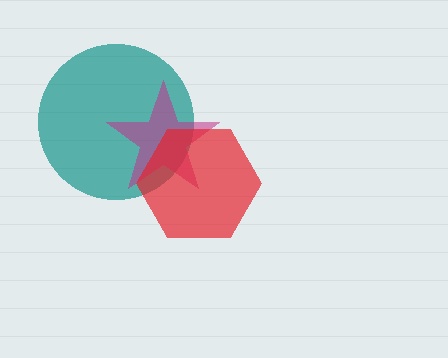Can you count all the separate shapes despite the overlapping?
Yes, there are 3 separate shapes.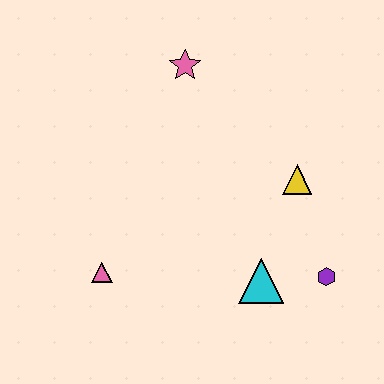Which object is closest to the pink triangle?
The cyan triangle is closest to the pink triangle.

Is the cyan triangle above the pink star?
No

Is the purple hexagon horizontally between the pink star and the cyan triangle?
No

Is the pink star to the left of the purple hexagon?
Yes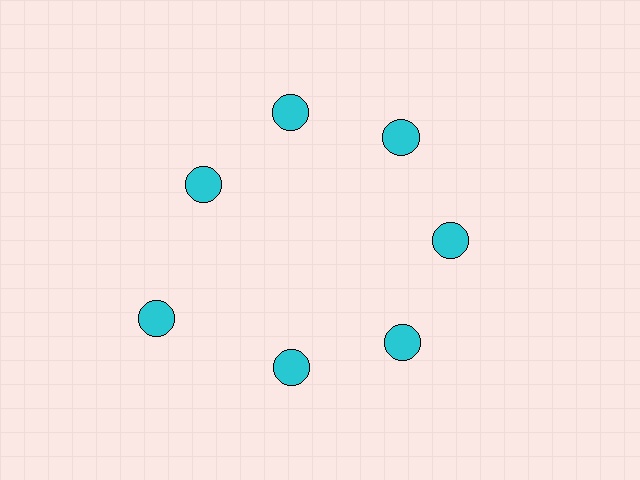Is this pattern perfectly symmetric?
No. The 7 cyan circles are arranged in a ring, but one element near the 8 o'clock position is pushed outward from the center, breaking the 7-fold rotational symmetry.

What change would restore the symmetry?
The symmetry would be restored by moving it inward, back onto the ring so that all 7 circles sit at equal angles and equal distance from the center.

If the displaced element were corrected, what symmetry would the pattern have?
It would have 7-fold rotational symmetry — the pattern would map onto itself every 51 degrees.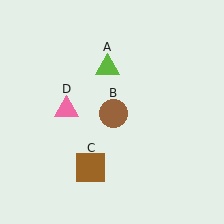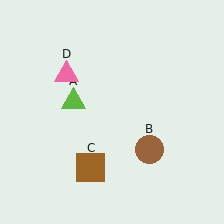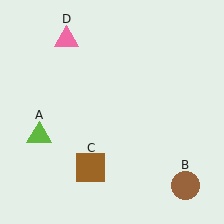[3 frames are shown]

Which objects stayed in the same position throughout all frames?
Brown square (object C) remained stationary.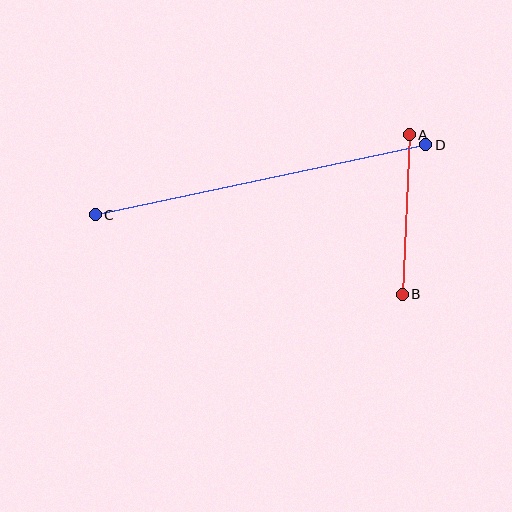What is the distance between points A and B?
The distance is approximately 160 pixels.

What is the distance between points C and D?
The distance is approximately 338 pixels.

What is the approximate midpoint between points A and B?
The midpoint is at approximately (406, 214) pixels.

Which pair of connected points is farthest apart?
Points C and D are farthest apart.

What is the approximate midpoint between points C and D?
The midpoint is at approximately (260, 180) pixels.